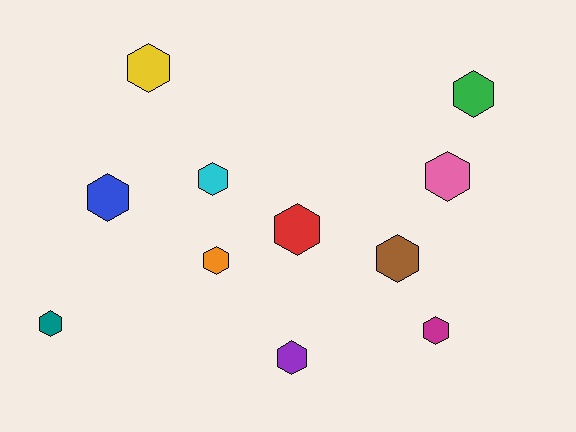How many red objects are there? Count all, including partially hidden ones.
There is 1 red object.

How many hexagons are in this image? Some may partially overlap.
There are 11 hexagons.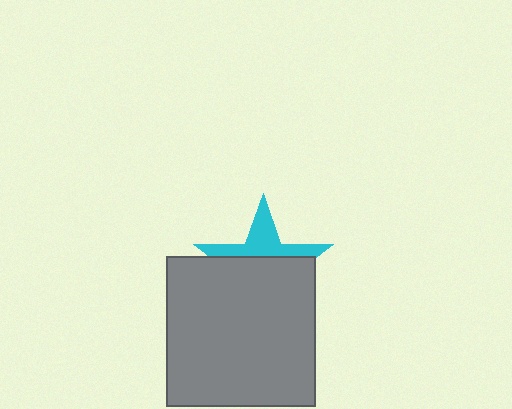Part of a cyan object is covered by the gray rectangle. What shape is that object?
It is a star.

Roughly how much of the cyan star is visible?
A small part of it is visible (roughly 37%).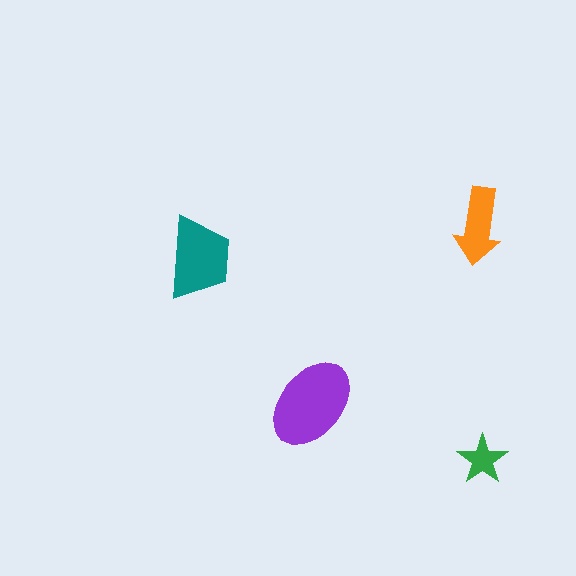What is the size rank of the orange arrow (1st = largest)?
3rd.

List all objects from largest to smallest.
The purple ellipse, the teal trapezoid, the orange arrow, the green star.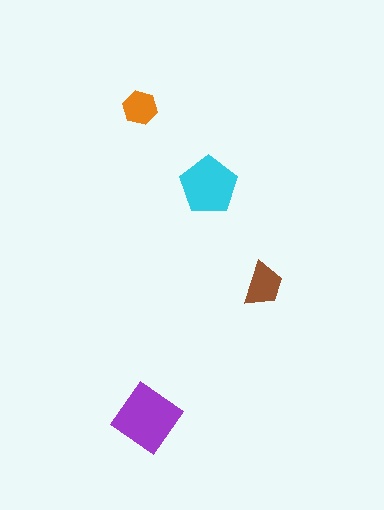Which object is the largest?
The purple diamond.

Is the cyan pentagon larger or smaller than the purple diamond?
Smaller.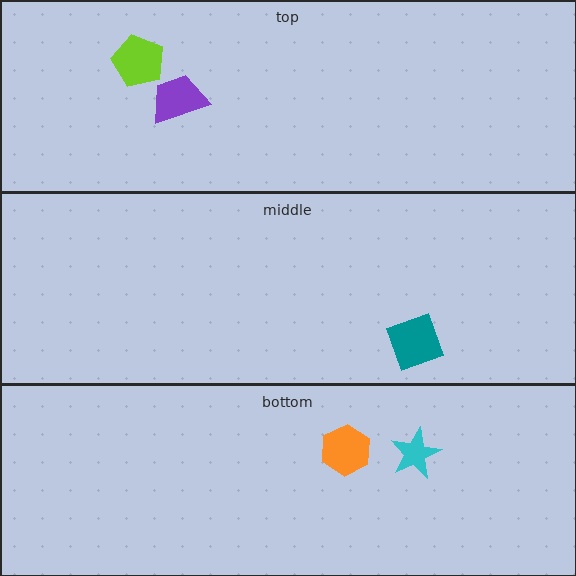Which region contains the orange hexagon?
The bottom region.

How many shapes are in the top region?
2.